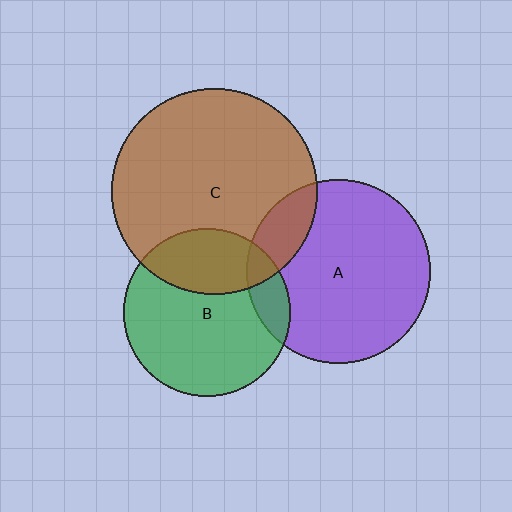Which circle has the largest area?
Circle C (brown).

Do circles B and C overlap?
Yes.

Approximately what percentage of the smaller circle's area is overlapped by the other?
Approximately 30%.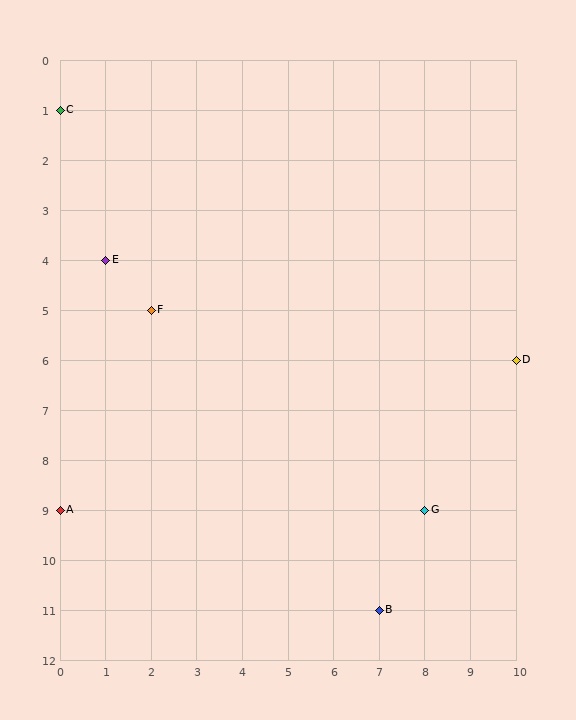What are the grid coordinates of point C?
Point C is at grid coordinates (0, 1).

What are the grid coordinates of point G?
Point G is at grid coordinates (8, 9).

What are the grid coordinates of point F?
Point F is at grid coordinates (2, 5).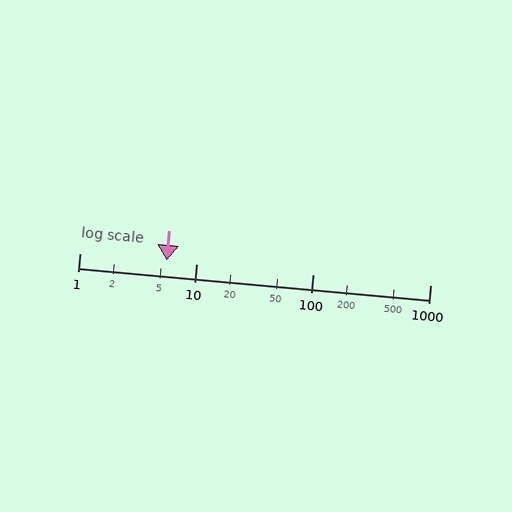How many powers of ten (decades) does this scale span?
The scale spans 3 decades, from 1 to 1000.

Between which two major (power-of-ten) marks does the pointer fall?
The pointer is between 1 and 10.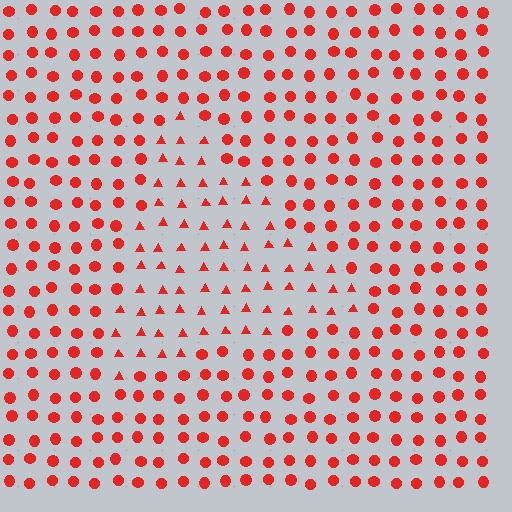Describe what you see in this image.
The image is filled with small red elements arranged in a uniform grid. A triangle-shaped region contains triangles, while the surrounding area contains circles. The boundary is defined purely by the change in element shape.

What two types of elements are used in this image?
The image uses triangles inside the triangle region and circles outside it.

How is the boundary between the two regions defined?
The boundary is defined by a change in element shape: triangles inside vs. circles outside. All elements share the same color and spacing.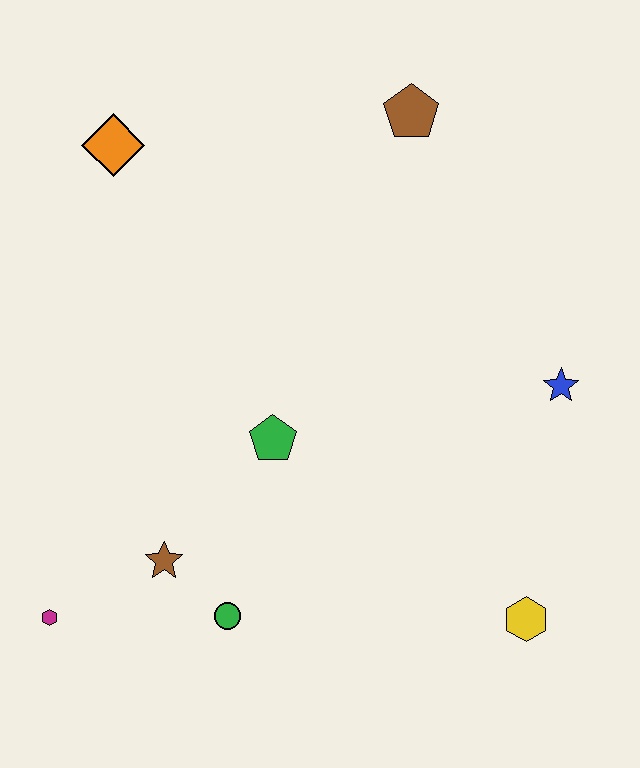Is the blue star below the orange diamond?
Yes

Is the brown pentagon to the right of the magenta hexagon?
Yes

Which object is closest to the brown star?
The green circle is closest to the brown star.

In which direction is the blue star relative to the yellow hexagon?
The blue star is above the yellow hexagon.